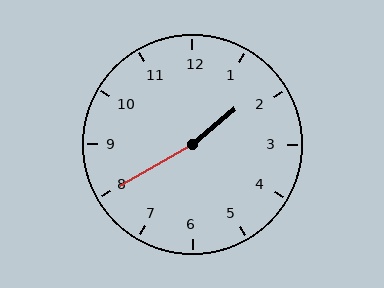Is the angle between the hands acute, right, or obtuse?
It is obtuse.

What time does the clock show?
1:40.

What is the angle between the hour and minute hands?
Approximately 170 degrees.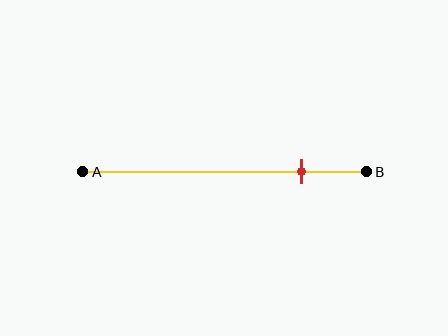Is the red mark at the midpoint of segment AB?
No, the mark is at about 75% from A, not at the 50% midpoint.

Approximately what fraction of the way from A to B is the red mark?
The red mark is approximately 75% of the way from A to B.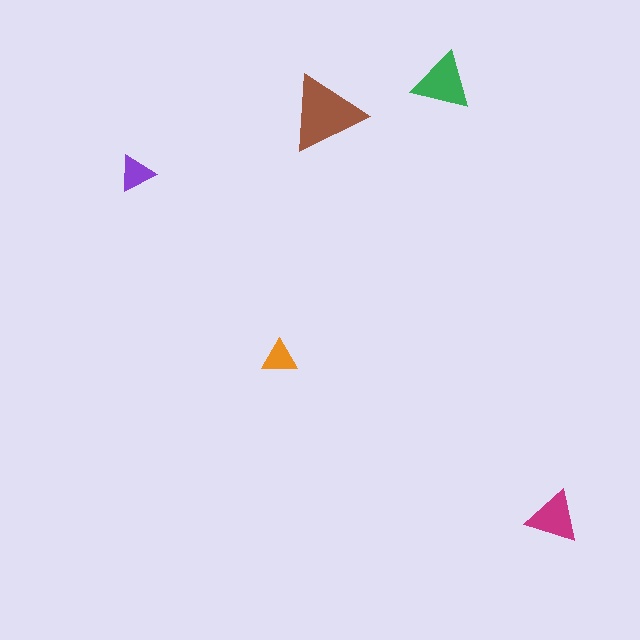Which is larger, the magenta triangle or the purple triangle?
The magenta one.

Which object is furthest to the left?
The purple triangle is leftmost.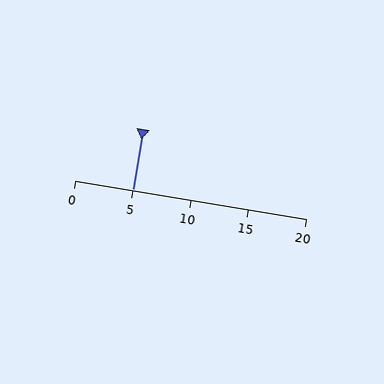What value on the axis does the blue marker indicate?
The marker indicates approximately 5.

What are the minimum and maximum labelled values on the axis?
The axis runs from 0 to 20.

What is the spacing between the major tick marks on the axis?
The major ticks are spaced 5 apart.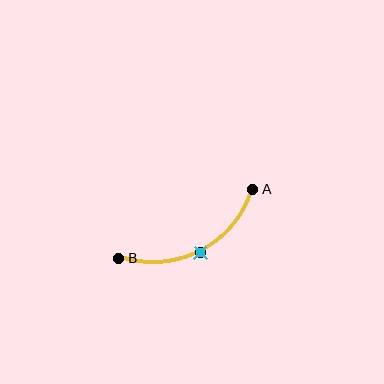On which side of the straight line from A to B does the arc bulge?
The arc bulges below the straight line connecting A and B.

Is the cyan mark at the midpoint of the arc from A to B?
Yes. The cyan mark lies on the arc at equal arc-length from both A and B — it is the arc midpoint.